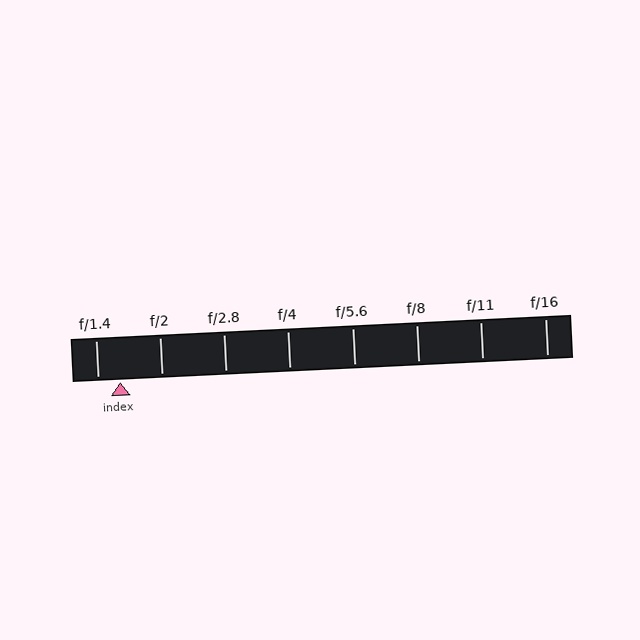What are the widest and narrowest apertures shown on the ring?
The widest aperture shown is f/1.4 and the narrowest is f/16.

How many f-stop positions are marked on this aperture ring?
There are 8 f-stop positions marked.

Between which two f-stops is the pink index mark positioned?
The index mark is between f/1.4 and f/2.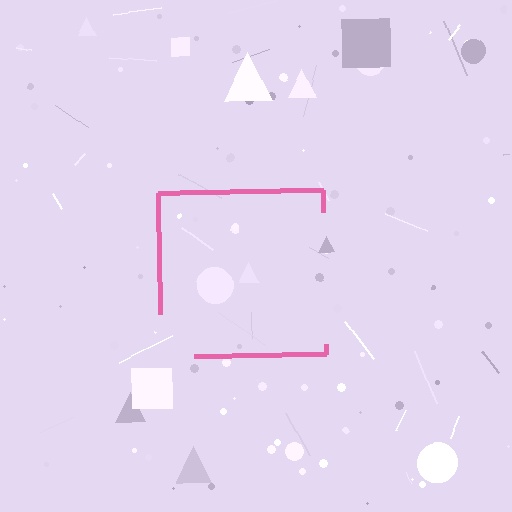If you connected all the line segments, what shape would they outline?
They would outline a square.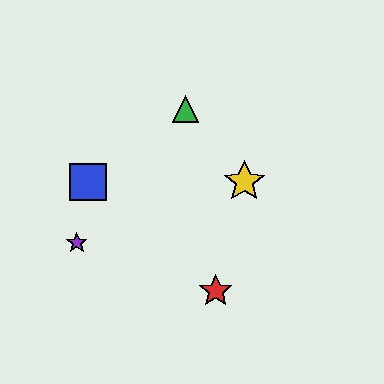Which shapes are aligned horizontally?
The blue square, the yellow star are aligned horizontally.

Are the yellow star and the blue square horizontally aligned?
Yes, both are at y≈182.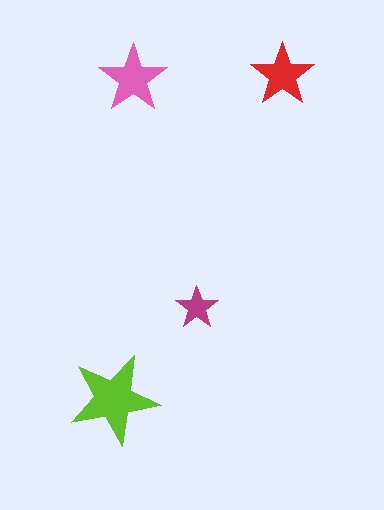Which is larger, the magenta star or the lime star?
The lime one.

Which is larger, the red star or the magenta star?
The red one.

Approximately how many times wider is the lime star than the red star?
About 1.5 times wider.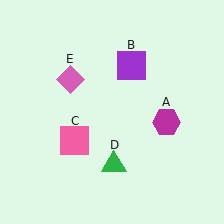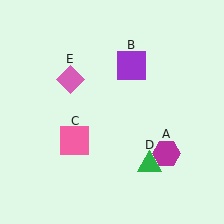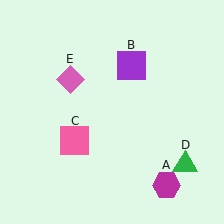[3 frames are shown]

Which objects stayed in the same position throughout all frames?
Purple square (object B) and pink square (object C) and pink diamond (object E) remained stationary.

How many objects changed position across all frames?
2 objects changed position: magenta hexagon (object A), green triangle (object D).